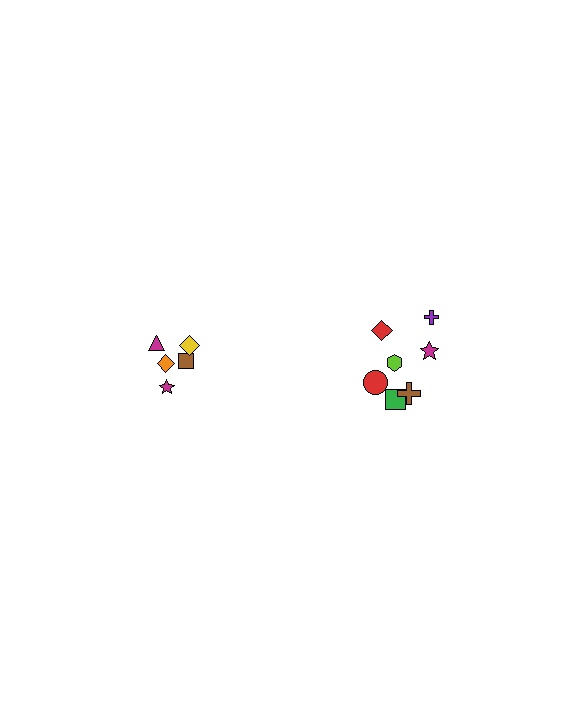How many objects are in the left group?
There are 5 objects.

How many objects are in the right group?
There are 8 objects.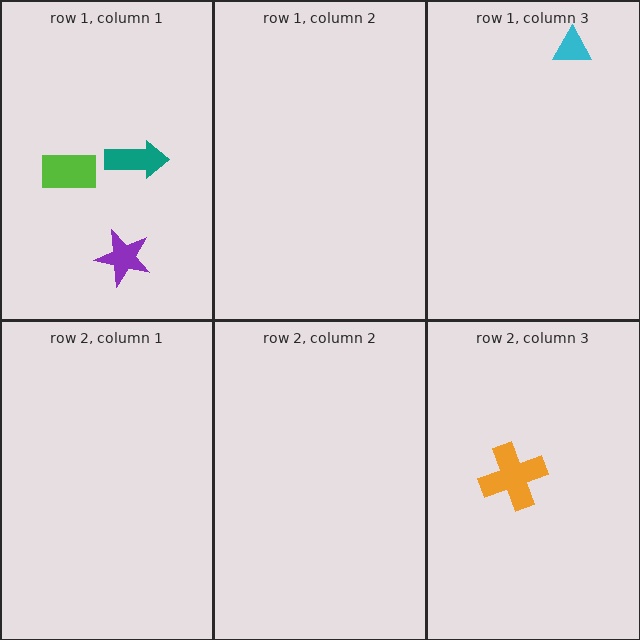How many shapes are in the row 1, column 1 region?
3.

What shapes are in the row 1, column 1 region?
The purple star, the teal arrow, the lime rectangle.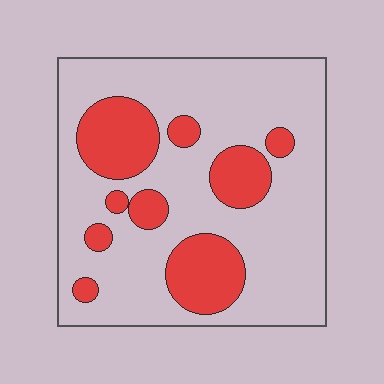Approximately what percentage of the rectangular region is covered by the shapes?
Approximately 25%.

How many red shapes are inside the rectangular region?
9.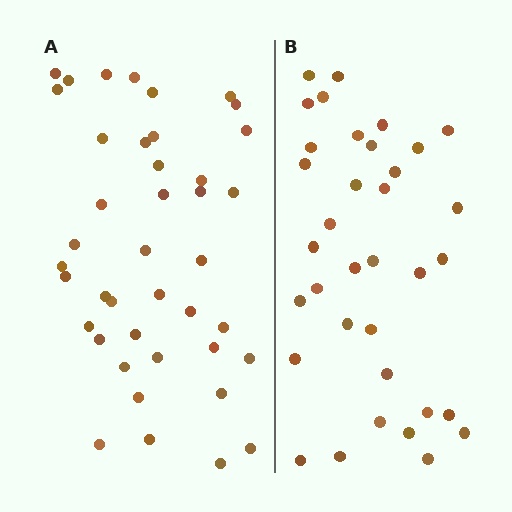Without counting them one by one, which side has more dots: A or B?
Region A (the left region) has more dots.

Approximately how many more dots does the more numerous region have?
Region A has about 6 more dots than region B.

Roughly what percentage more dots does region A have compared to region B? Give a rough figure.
About 15% more.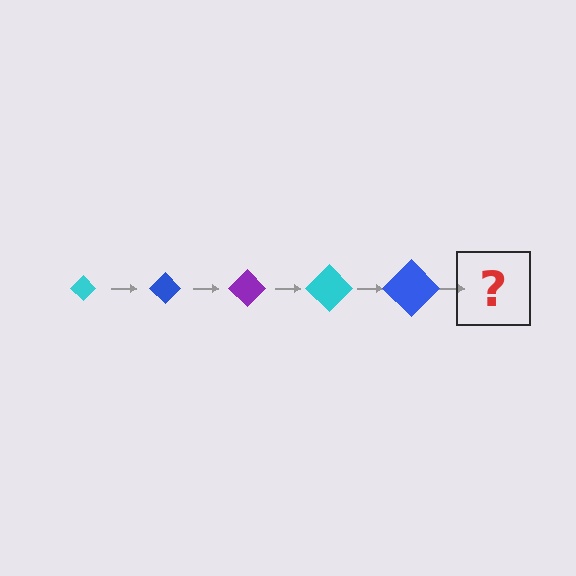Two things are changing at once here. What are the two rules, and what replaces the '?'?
The two rules are that the diamond grows larger each step and the color cycles through cyan, blue, and purple. The '?' should be a purple diamond, larger than the previous one.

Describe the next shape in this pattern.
It should be a purple diamond, larger than the previous one.